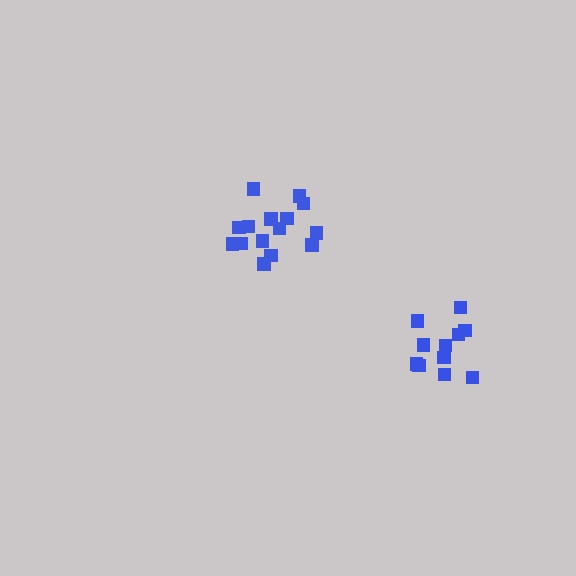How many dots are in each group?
Group 1: 15 dots, Group 2: 11 dots (26 total).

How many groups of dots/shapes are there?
There are 2 groups.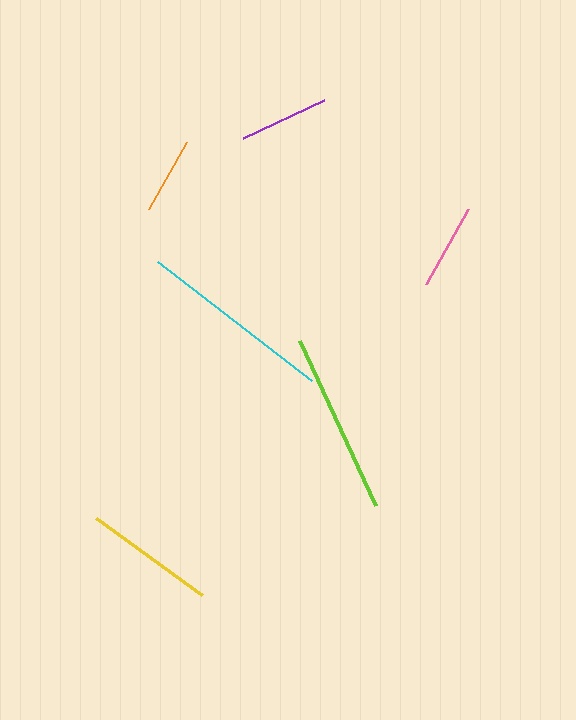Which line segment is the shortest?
The orange line is the shortest at approximately 77 pixels.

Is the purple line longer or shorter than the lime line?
The lime line is longer than the purple line.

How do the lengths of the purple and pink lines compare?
The purple and pink lines are approximately the same length.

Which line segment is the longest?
The cyan line is the longest at approximately 194 pixels.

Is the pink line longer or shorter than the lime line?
The lime line is longer than the pink line.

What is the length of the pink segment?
The pink segment is approximately 86 pixels long.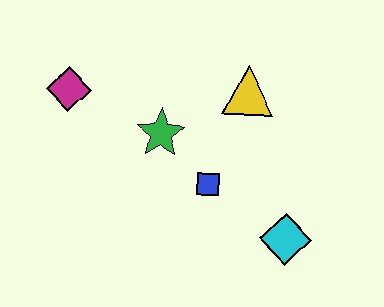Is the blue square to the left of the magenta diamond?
No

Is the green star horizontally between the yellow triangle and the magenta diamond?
Yes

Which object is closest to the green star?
The blue square is closest to the green star.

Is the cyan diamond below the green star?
Yes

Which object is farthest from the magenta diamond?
The cyan diamond is farthest from the magenta diamond.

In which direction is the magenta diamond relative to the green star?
The magenta diamond is to the left of the green star.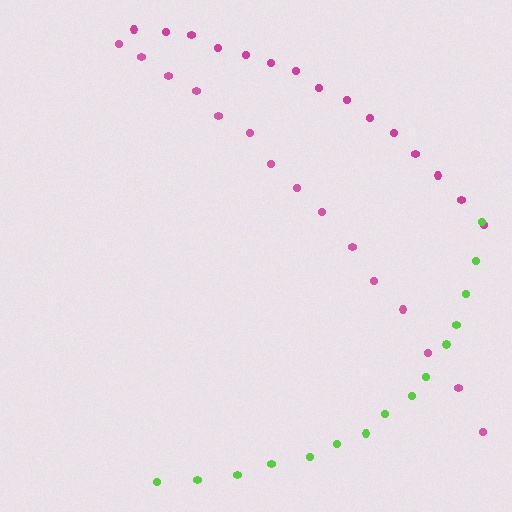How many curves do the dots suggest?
There are 3 distinct paths.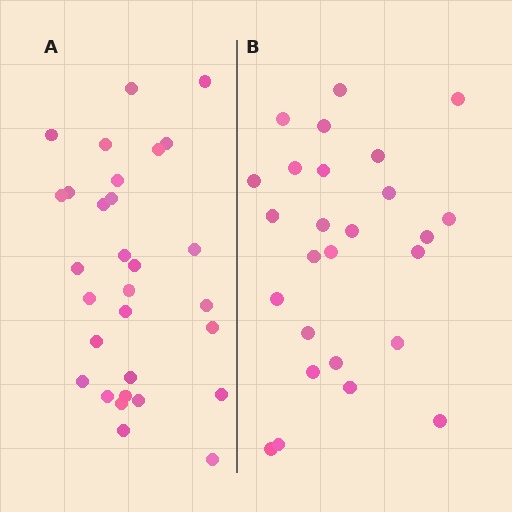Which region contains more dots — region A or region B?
Region A (the left region) has more dots.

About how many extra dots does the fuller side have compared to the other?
Region A has about 4 more dots than region B.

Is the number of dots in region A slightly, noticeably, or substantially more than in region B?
Region A has only slightly more — the two regions are fairly close. The ratio is roughly 1.2 to 1.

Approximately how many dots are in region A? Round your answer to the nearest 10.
About 30 dots.